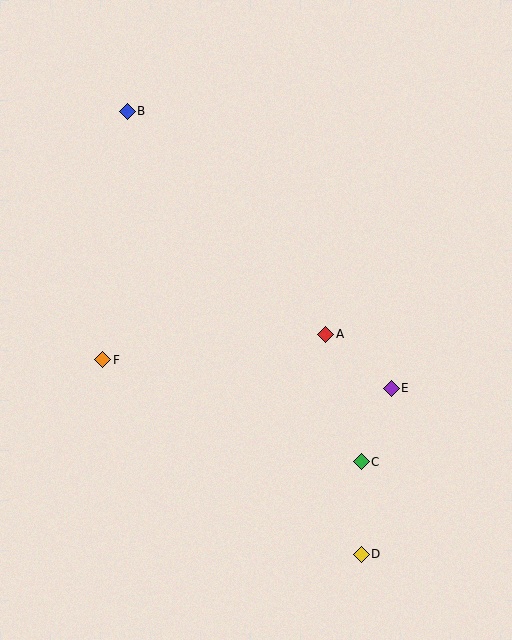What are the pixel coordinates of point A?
Point A is at (326, 334).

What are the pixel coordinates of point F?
Point F is at (103, 360).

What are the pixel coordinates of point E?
Point E is at (391, 388).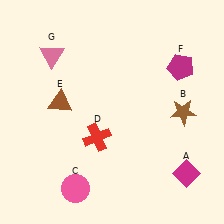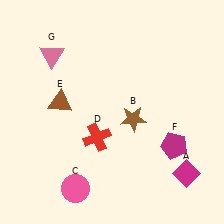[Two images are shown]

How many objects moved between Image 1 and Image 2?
2 objects moved between the two images.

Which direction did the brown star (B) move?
The brown star (B) moved left.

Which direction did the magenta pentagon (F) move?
The magenta pentagon (F) moved down.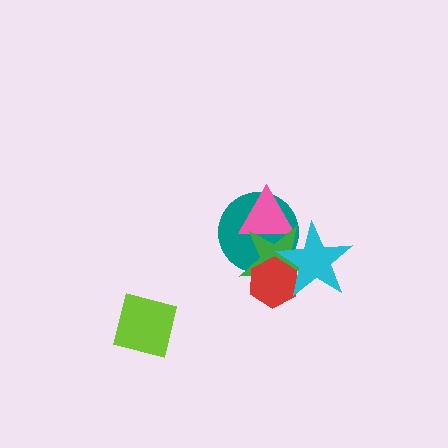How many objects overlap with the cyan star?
4 objects overlap with the cyan star.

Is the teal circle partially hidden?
Yes, it is partially covered by another shape.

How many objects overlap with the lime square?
0 objects overlap with the lime square.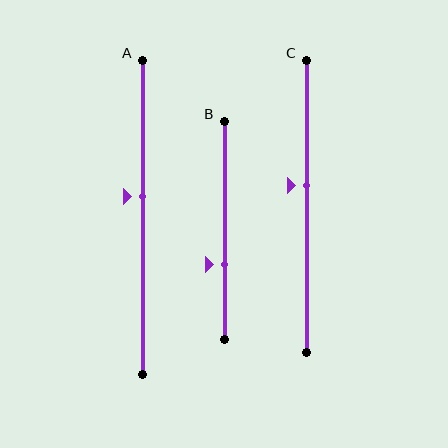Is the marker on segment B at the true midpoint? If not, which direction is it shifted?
No, the marker on segment B is shifted downward by about 16% of the segment length.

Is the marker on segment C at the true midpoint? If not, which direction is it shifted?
No, the marker on segment C is shifted upward by about 7% of the segment length.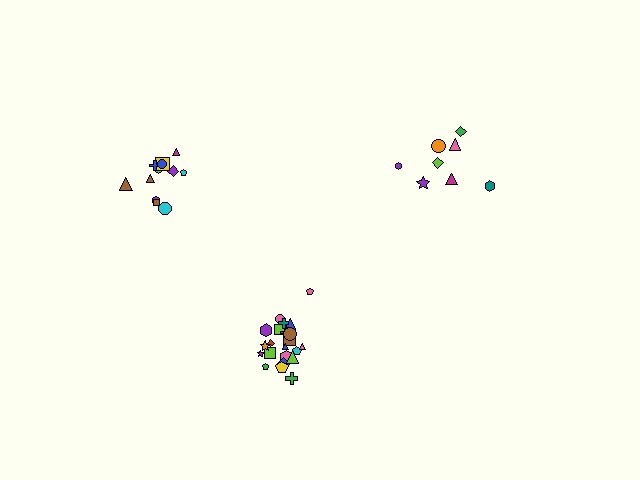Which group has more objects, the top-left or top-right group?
The top-left group.